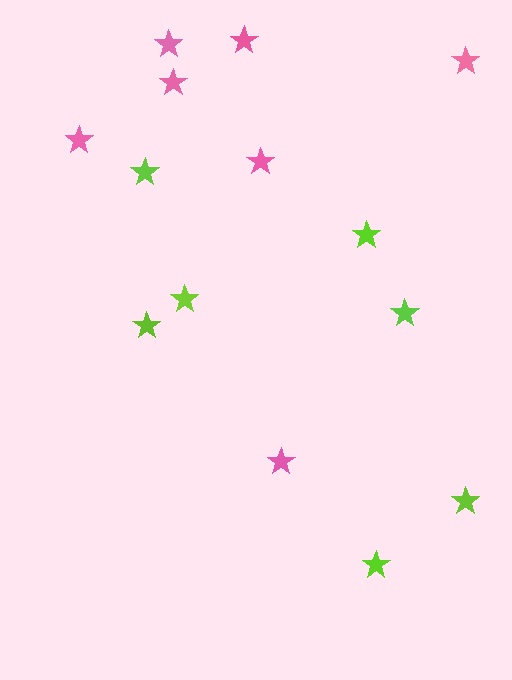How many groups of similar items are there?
There are 2 groups: one group of lime stars (7) and one group of pink stars (7).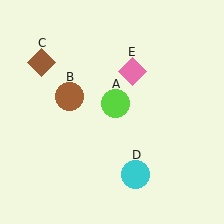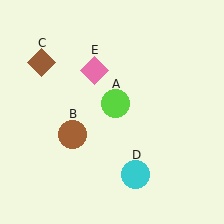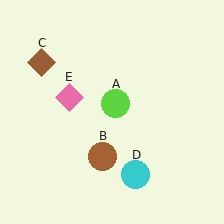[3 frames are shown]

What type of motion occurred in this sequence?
The brown circle (object B), pink diamond (object E) rotated counterclockwise around the center of the scene.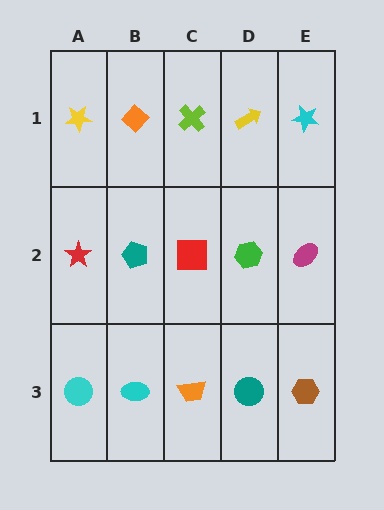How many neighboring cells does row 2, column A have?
3.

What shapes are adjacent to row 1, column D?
A green hexagon (row 2, column D), a lime cross (row 1, column C), a cyan star (row 1, column E).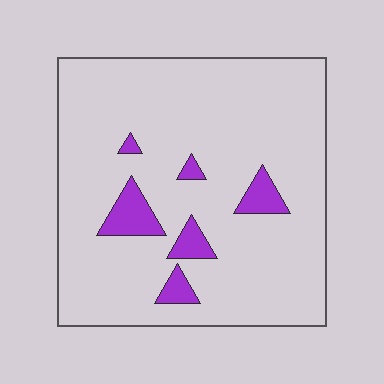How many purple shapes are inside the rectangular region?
6.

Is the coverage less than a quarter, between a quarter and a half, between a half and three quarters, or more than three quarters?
Less than a quarter.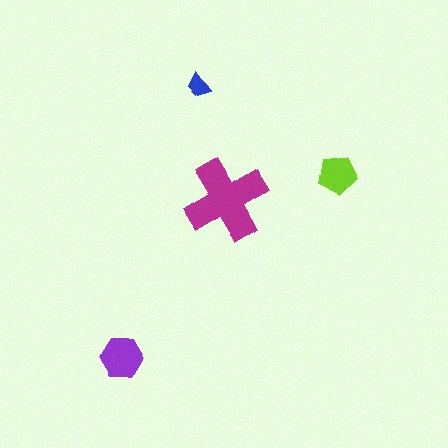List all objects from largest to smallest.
The magenta cross, the purple hexagon, the lime pentagon, the blue trapezoid.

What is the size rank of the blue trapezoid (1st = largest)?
4th.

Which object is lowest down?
The purple hexagon is bottommost.